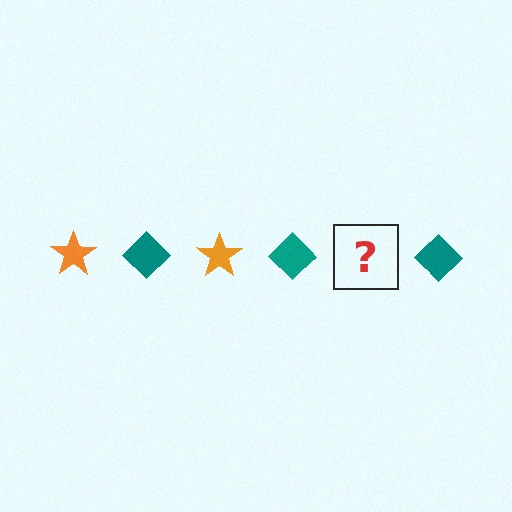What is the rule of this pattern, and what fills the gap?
The rule is that the pattern alternates between orange star and teal diamond. The gap should be filled with an orange star.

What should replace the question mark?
The question mark should be replaced with an orange star.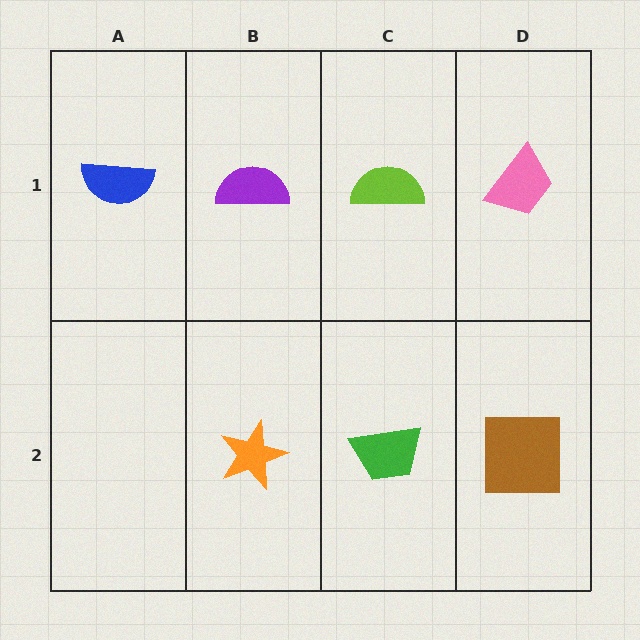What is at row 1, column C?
A lime semicircle.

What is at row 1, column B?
A purple semicircle.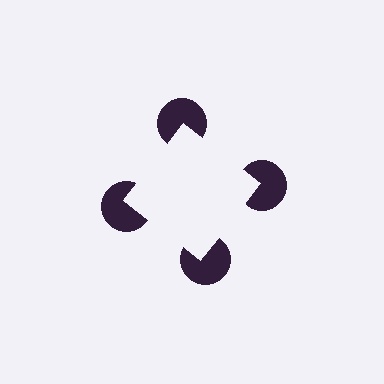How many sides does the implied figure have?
4 sides.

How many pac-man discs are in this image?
There are 4 — one at each vertex of the illusory square.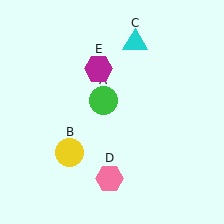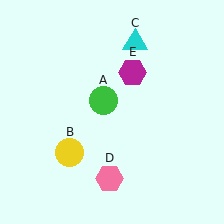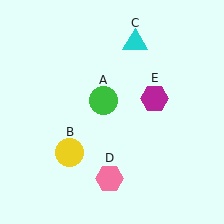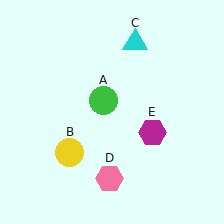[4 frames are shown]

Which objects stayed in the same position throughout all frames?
Green circle (object A) and yellow circle (object B) and cyan triangle (object C) and pink hexagon (object D) remained stationary.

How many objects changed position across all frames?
1 object changed position: magenta hexagon (object E).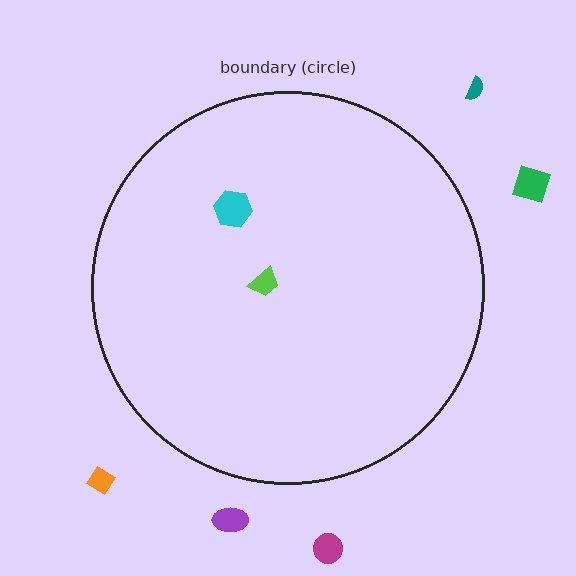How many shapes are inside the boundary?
2 inside, 5 outside.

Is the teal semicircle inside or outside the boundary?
Outside.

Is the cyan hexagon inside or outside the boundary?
Inside.